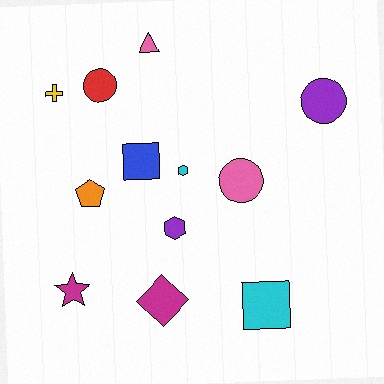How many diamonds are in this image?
There is 1 diamond.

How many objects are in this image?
There are 12 objects.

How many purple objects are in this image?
There are 2 purple objects.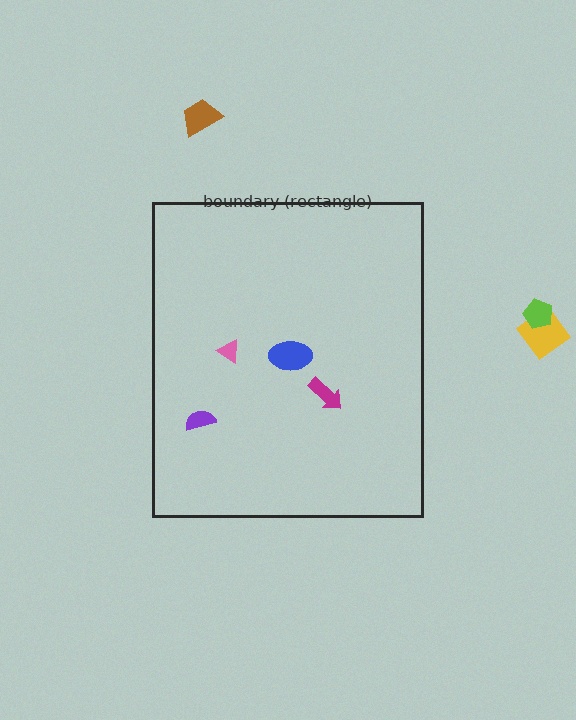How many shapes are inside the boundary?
4 inside, 3 outside.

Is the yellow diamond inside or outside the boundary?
Outside.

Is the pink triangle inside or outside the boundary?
Inside.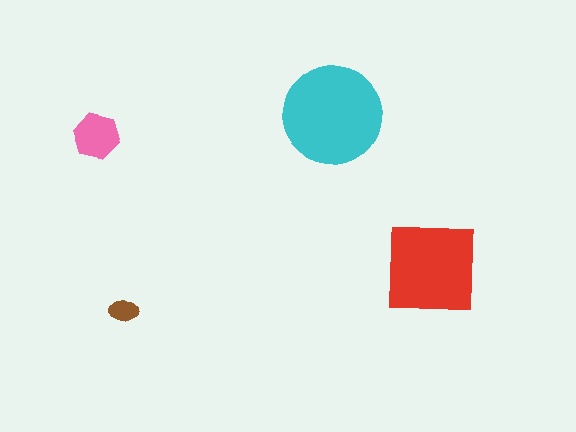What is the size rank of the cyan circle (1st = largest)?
1st.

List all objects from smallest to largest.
The brown ellipse, the pink hexagon, the red square, the cyan circle.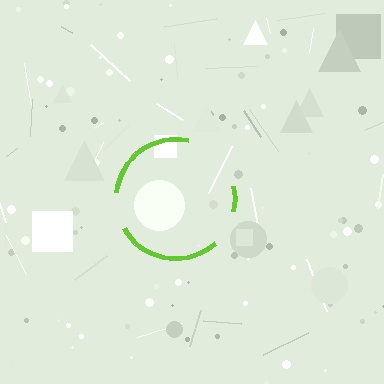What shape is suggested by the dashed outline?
The dashed outline suggests a circle.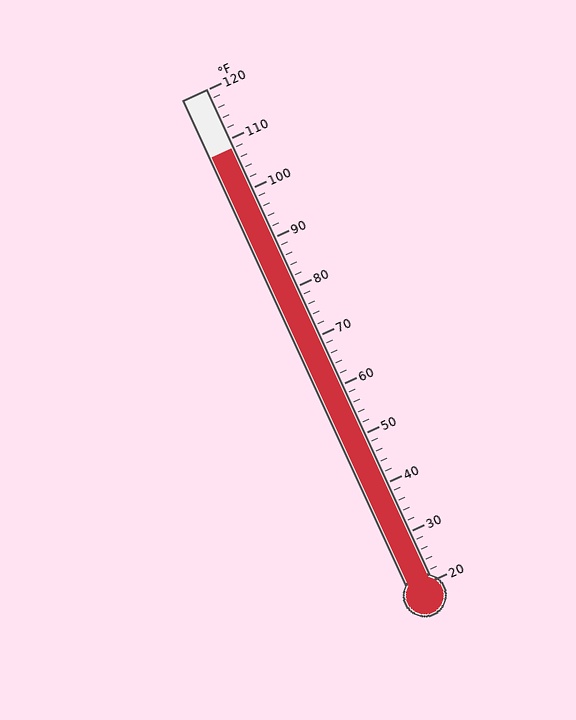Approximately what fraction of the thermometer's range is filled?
The thermometer is filled to approximately 90% of its range.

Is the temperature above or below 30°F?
The temperature is above 30°F.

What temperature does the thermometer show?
The thermometer shows approximately 108°F.